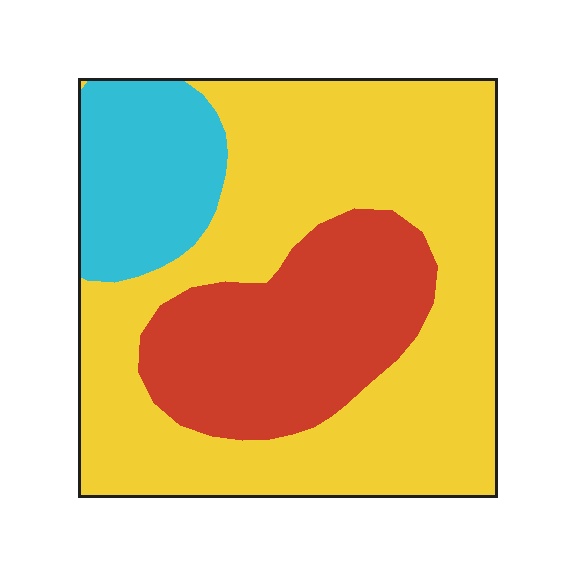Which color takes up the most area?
Yellow, at roughly 60%.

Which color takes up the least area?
Cyan, at roughly 15%.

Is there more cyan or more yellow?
Yellow.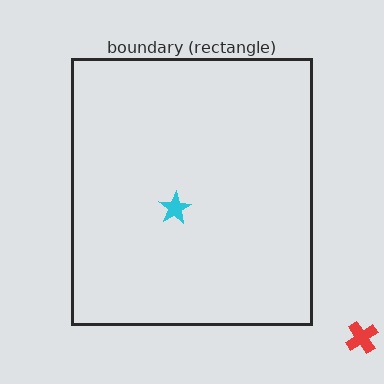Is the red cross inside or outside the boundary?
Outside.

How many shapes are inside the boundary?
1 inside, 1 outside.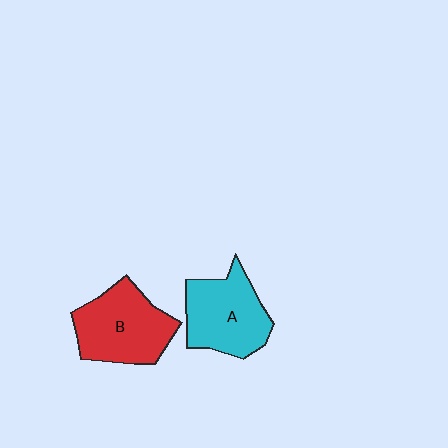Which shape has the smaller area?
Shape A (cyan).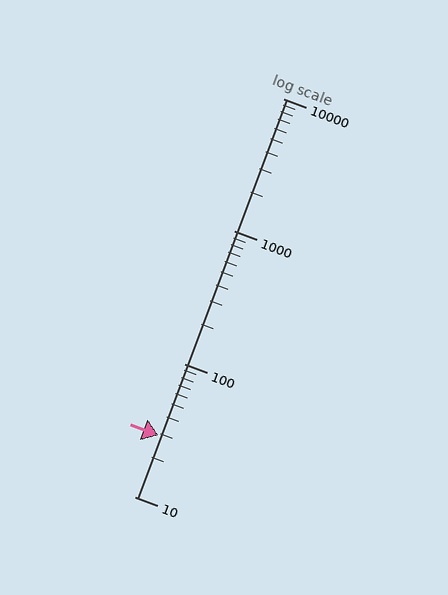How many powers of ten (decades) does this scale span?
The scale spans 3 decades, from 10 to 10000.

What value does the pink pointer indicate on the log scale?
The pointer indicates approximately 29.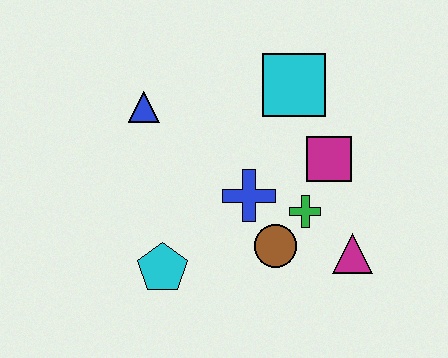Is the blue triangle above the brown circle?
Yes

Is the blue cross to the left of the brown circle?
Yes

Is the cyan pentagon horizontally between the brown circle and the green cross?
No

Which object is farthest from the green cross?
The blue triangle is farthest from the green cross.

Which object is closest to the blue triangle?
The blue cross is closest to the blue triangle.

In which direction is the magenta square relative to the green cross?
The magenta square is above the green cross.